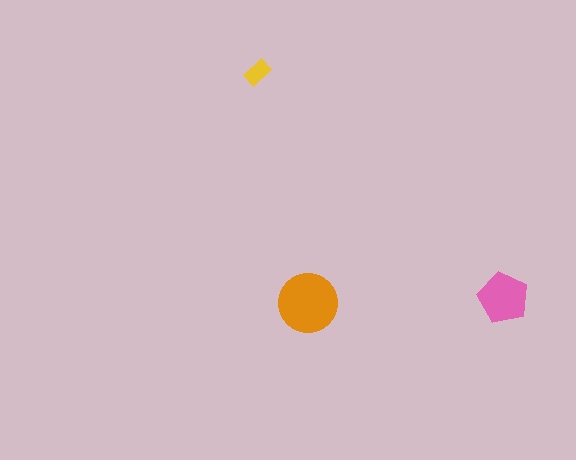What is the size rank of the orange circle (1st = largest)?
1st.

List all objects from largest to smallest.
The orange circle, the pink pentagon, the yellow rectangle.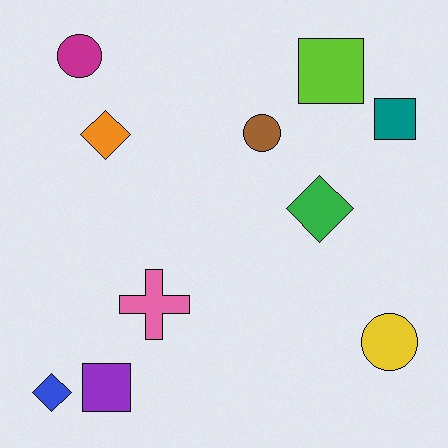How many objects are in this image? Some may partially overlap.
There are 10 objects.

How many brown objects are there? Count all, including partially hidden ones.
There is 1 brown object.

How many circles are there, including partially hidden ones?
There are 3 circles.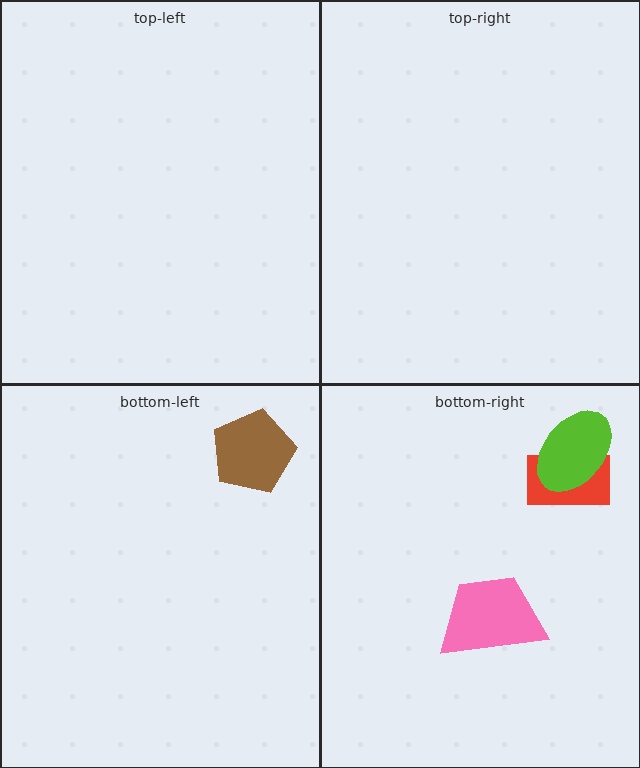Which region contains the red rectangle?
The bottom-right region.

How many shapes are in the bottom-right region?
3.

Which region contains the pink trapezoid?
The bottom-right region.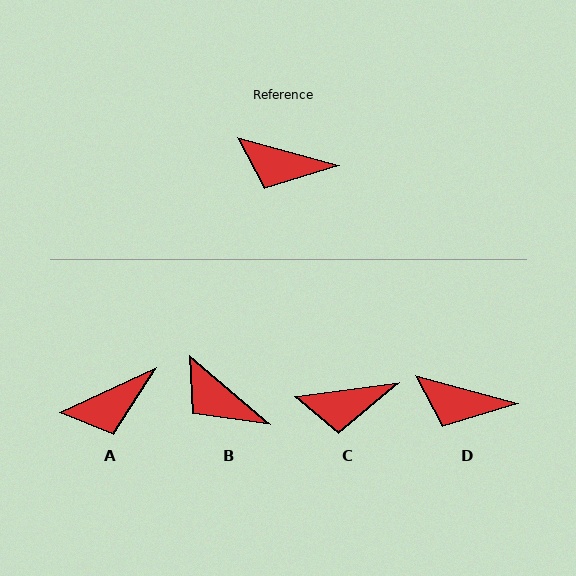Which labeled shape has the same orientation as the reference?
D.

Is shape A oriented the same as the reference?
No, it is off by about 40 degrees.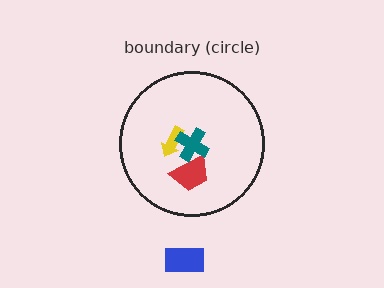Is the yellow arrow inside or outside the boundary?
Inside.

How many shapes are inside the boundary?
3 inside, 1 outside.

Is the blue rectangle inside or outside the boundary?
Outside.